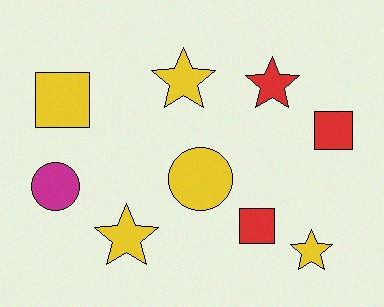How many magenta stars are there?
There are no magenta stars.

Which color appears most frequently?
Yellow, with 5 objects.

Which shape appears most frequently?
Star, with 4 objects.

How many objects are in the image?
There are 9 objects.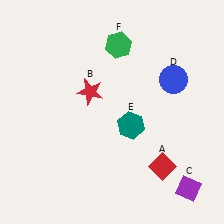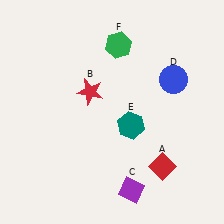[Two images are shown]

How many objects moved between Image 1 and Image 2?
1 object moved between the two images.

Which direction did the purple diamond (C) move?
The purple diamond (C) moved left.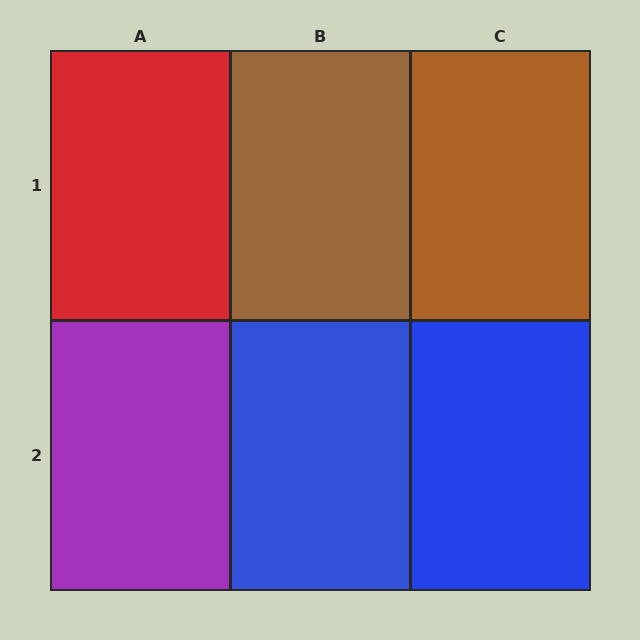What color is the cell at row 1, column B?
Brown.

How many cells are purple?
1 cell is purple.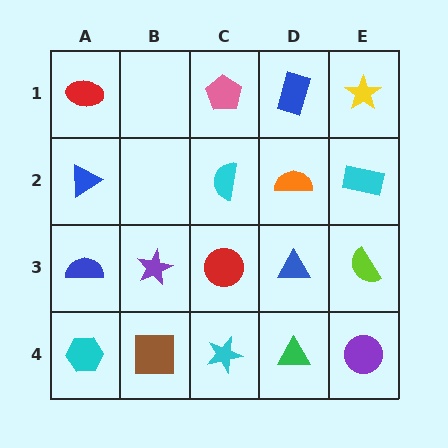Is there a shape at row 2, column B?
No, that cell is empty.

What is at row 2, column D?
An orange semicircle.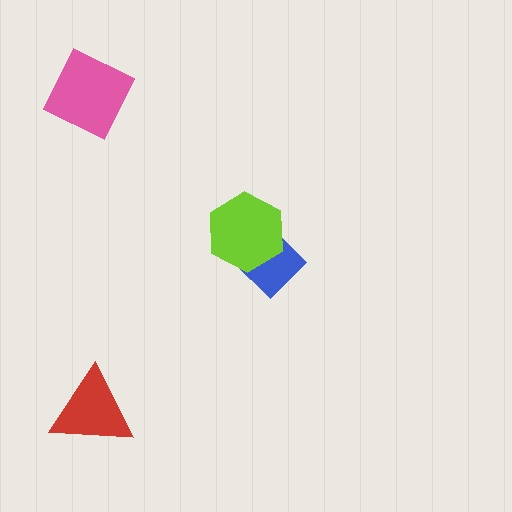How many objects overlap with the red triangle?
0 objects overlap with the red triangle.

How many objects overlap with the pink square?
0 objects overlap with the pink square.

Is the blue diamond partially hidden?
Yes, it is partially covered by another shape.